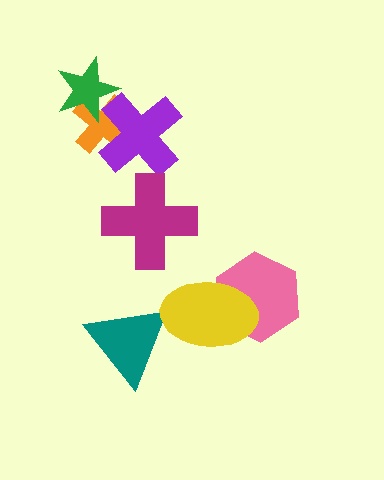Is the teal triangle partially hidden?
Yes, it is partially covered by another shape.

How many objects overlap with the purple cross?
2 objects overlap with the purple cross.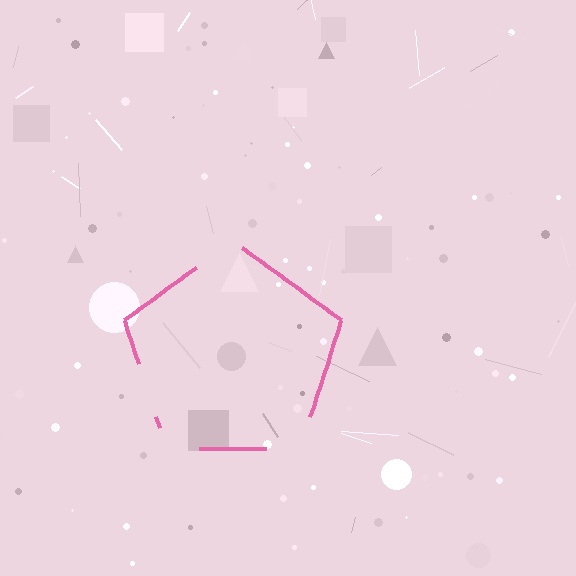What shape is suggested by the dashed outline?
The dashed outline suggests a pentagon.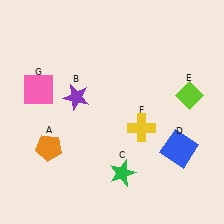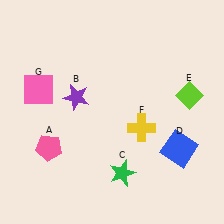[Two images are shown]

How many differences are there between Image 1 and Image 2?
There is 1 difference between the two images.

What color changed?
The pentagon (A) changed from orange in Image 1 to pink in Image 2.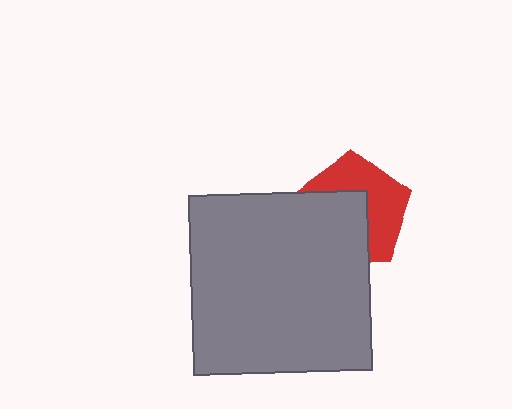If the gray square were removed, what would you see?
You would see the complete red pentagon.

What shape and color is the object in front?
The object in front is a gray square.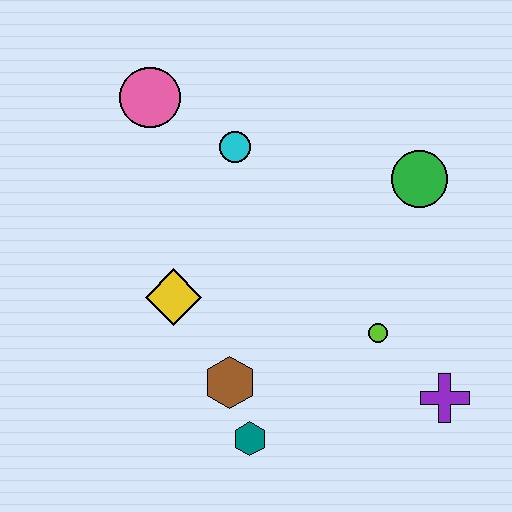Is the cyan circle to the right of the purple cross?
No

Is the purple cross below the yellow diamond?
Yes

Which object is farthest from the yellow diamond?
The purple cross is farthest from the yellow diamond.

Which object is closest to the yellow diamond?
The brown hexagon is closest to the yellow diamond.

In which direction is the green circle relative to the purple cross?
The green circle is above the purple cross.